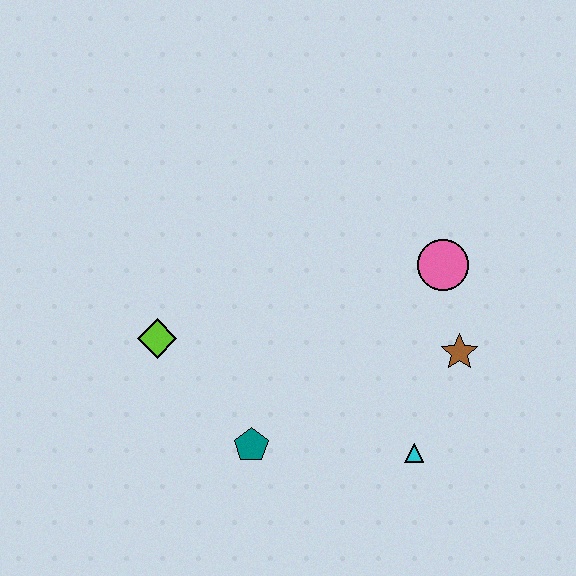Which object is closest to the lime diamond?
The teal pentagon is closest to the lime diamond.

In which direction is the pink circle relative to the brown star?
The pink circle is above the brown star.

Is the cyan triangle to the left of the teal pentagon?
No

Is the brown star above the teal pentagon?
Yes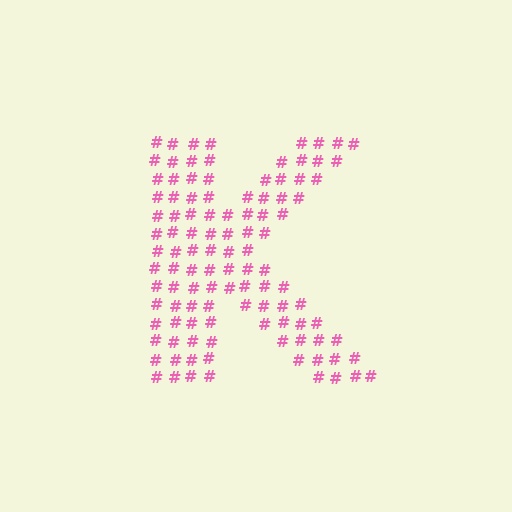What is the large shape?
The large shape is the letter K.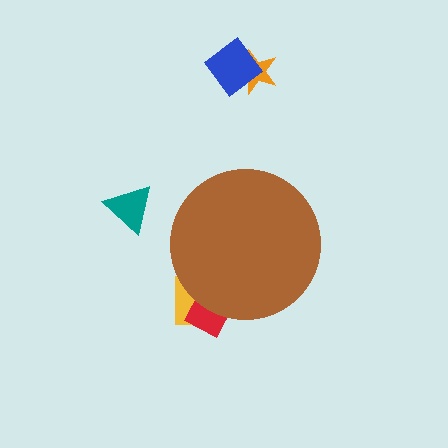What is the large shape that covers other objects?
A brown circle.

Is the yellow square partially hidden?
Yes, the yellow square is partially hidden behind the brown circle.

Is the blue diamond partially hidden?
No, the blue diamond is fully visible.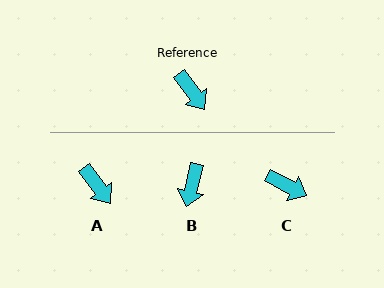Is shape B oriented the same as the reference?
No, it is off by about 49 degrees.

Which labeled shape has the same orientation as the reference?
A.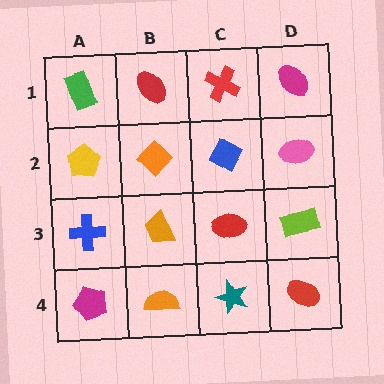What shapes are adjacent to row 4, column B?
An orange trapezoid (row 3, column B), a magenta pentagon (row 4, column A), a teal star (row 4, column C).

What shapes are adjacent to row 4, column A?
A blue cross (row 3, column A), an orange semicircle (row 4, column B).